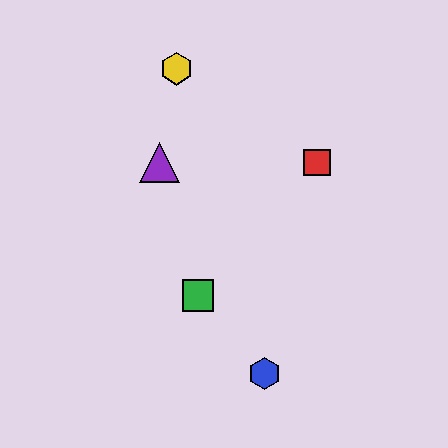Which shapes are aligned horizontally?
The red square, the purple triangle are aligned horizontally.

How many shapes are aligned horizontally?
2 shapes (the red square, the purple triangle) are aligned horizontally.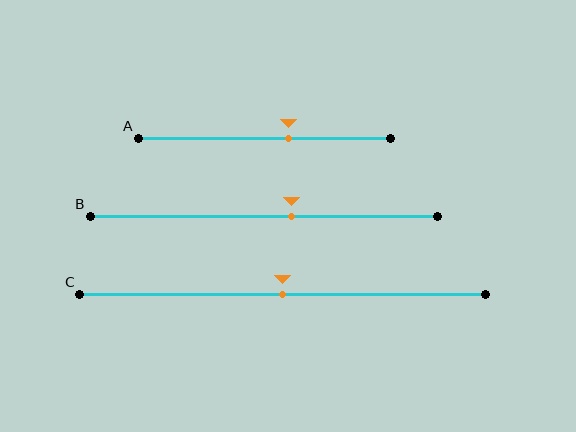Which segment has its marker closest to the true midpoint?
Segment C has its marker closest to the true midpoint.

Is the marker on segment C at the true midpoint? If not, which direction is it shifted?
Yes, the marker on segment C is at the true midpoint.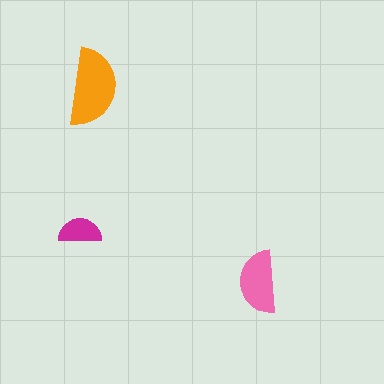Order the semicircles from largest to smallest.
the orange one, the pink one, the magenta one.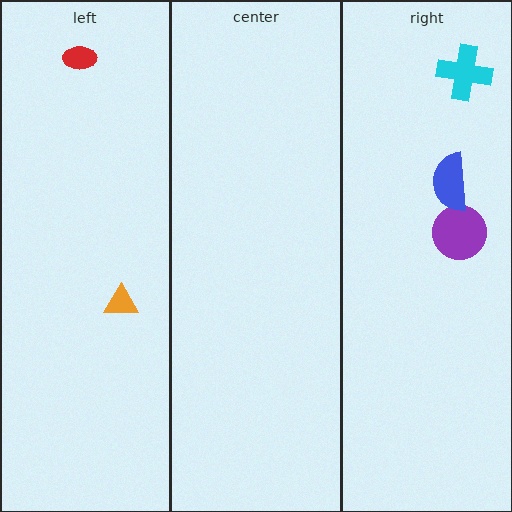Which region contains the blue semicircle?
The right region.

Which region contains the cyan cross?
The right region.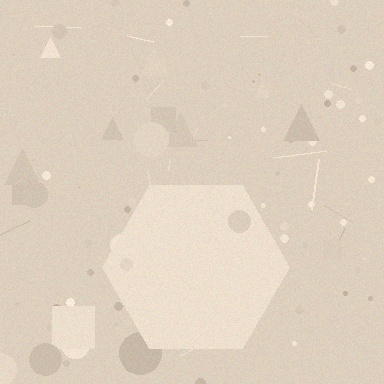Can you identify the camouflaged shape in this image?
The camouflaged shape is a hexagon.